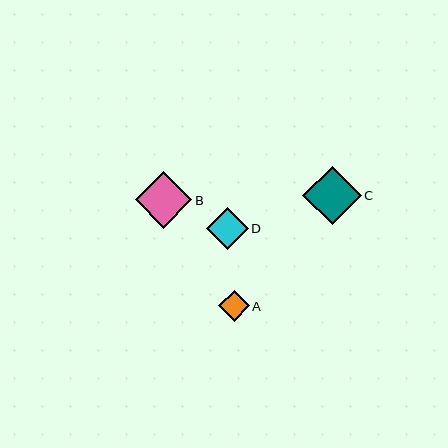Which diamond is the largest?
Diamond C is the largest with a size of approximately 58 pixels.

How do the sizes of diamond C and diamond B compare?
Diamond C and diamond B are approximately the same size.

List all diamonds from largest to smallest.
From largest to smallest: C, B, D, A.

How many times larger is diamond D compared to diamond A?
Diamond D is approximately 1.4 times the size of diamond A.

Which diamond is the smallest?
Diamond A is the smallest with a size of approximately 30 pixels.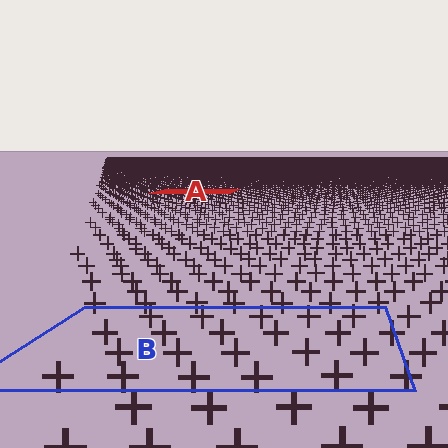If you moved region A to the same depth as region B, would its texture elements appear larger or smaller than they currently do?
They would appear larger. At a closer depth, the same texture elements are projected at a bigger on-screen size.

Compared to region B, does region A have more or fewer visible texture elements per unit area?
Region A has more texture elements per unit area — they are packed more densely because it is farther away.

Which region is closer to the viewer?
Region B is closer. The texture elements there are larger and more spread out.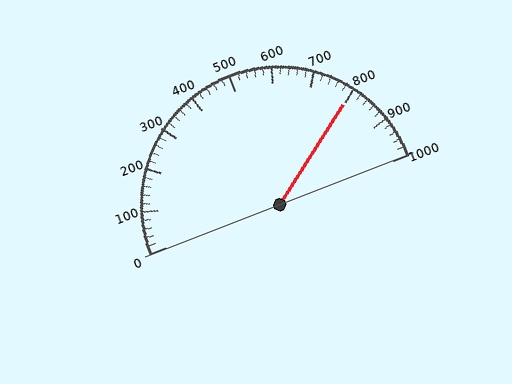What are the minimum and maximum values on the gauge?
The gauge ranges from 0 to 1000.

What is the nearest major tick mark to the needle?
The nearest major tick mark is 800.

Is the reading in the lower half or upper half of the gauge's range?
The reading is in the upper half of the range (0 to 1000).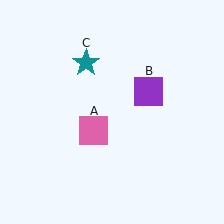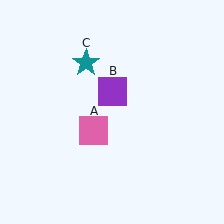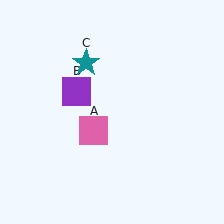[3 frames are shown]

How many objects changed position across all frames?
1 object changed position: purple square (object B).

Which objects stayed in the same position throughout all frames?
Pink square (object A) and teal star (object C) remained stationary.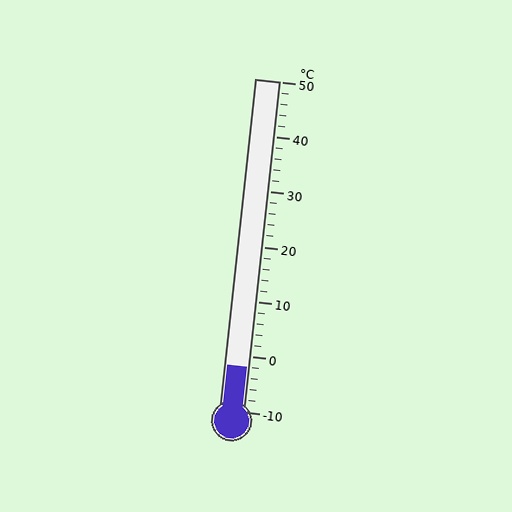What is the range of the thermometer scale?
The thermometer scale ranges from -10°C to 50°C.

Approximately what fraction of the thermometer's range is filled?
The thermometer is filled to approximately 15% of its range.